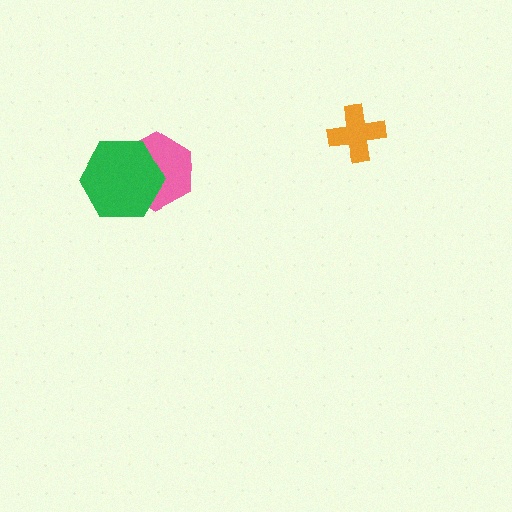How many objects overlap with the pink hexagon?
1 object overlaps with the pink hexagon.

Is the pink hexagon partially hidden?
Yes, it is partially covered by another shape.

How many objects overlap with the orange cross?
0 objects overlap with the orange cross.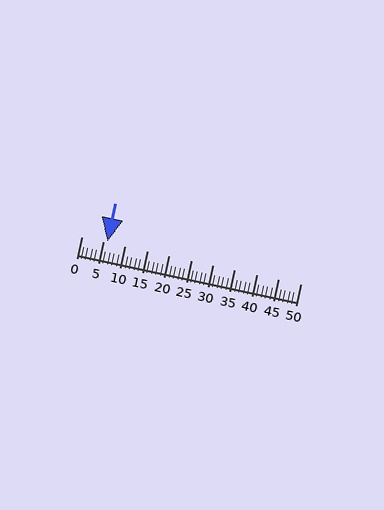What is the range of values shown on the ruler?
The ruler shows values from 0 to 50.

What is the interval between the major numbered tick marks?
The major tick marks are spaced 5 units apart.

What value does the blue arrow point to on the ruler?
The blue arrow points to approximately 6.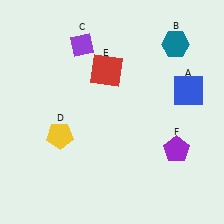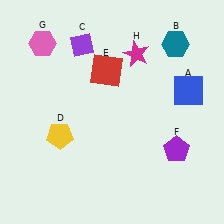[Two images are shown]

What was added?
A pink hexagon (G), a magenta star (H) were added in Image 2.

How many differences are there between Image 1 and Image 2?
There are 2 differences between the two images.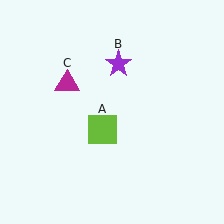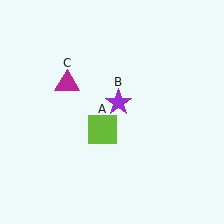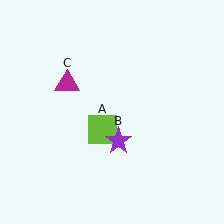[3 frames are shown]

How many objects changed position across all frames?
1 object changed position: purple star (object B).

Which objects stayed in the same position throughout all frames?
Lime square (object A) and magenta triangle (object C) remained stationary.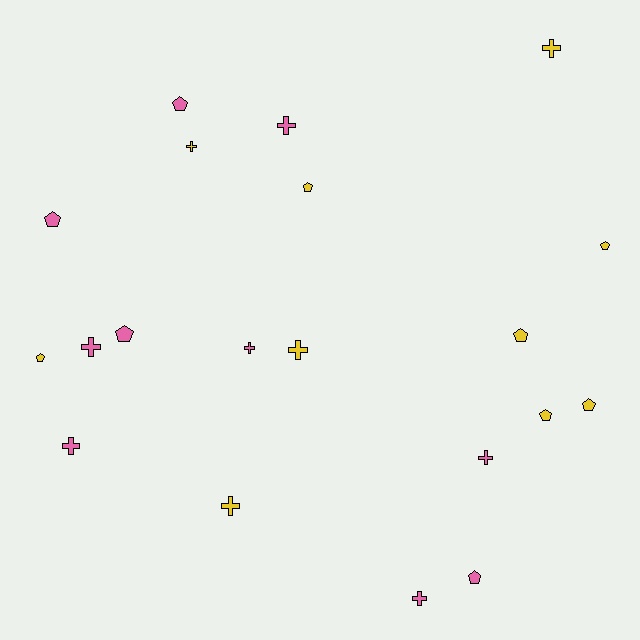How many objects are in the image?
There are 20 objects.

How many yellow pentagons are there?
There are 6 yellow pentagons.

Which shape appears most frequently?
Pentagon, with 10 objects.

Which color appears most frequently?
Pink, with 10 objects.